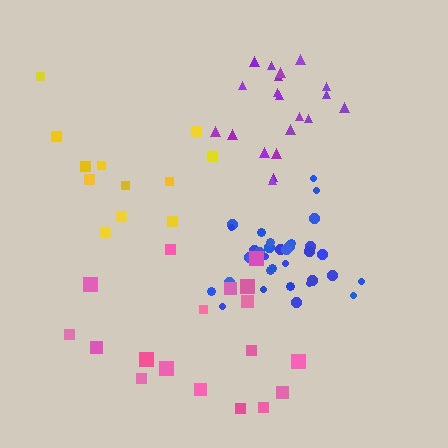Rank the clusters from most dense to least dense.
blue, purple, pink, yellow.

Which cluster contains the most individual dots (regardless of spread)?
Blue (35).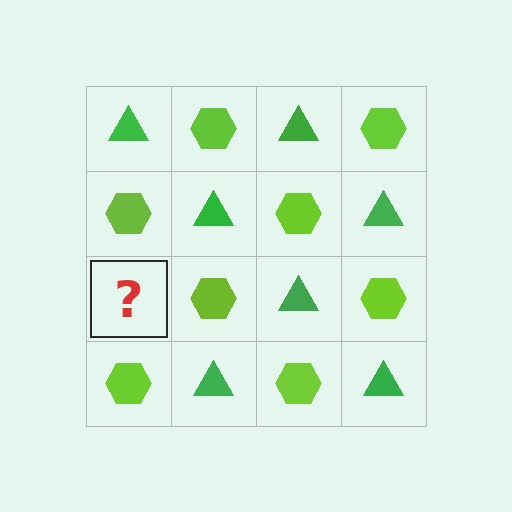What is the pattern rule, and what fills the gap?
The rule is that it alternates green triangle and lime hexagon in a checkerboard pattern. The gap should be filled with a green triangle.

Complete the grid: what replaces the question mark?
The question mark should be replaced with a green triangle.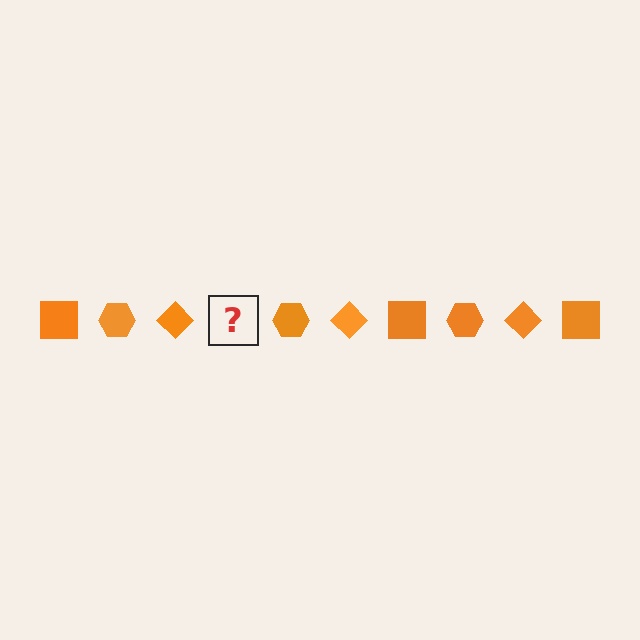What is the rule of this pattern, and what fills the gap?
The rule is that the pattern cycles through square, hexagon, diamond shapes in orange. The gap should be filled with an orange square.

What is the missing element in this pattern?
The missing element is an orange square.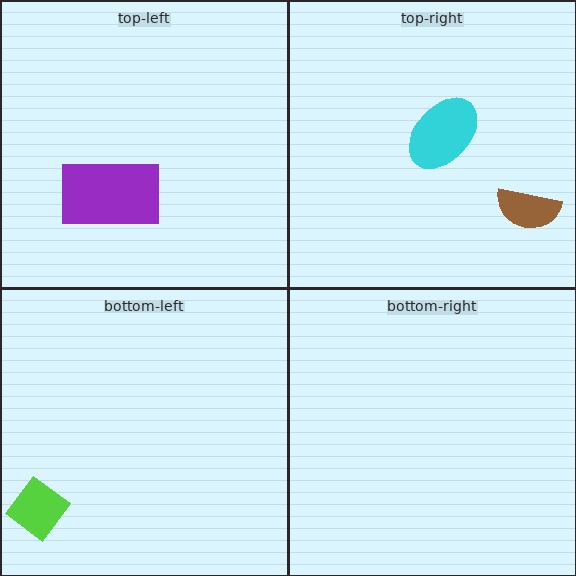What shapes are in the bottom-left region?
The lime diamond.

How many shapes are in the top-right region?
2.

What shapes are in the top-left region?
The purple rectangle.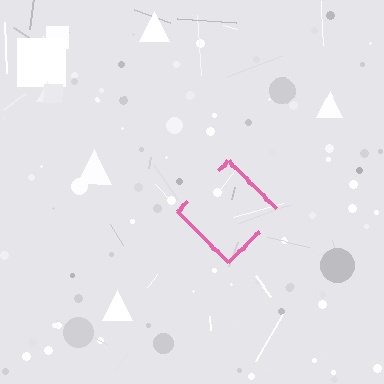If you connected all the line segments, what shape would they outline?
They would outline a diamond.